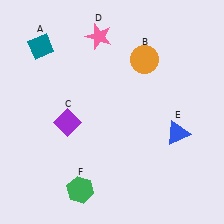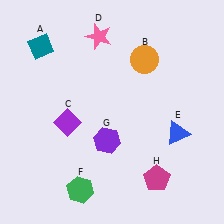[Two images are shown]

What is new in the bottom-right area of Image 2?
A magenta pentagon (H) was added in the bottom-right area of Image 2.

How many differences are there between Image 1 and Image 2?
There are 2 differences between the two images.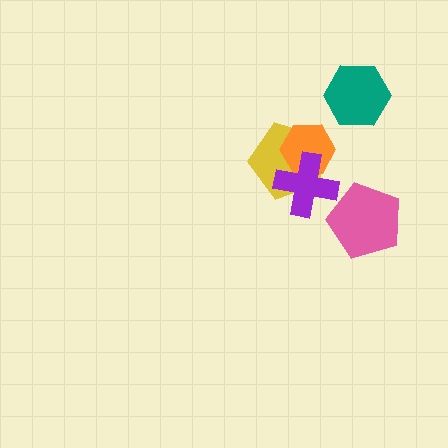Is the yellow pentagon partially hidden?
Yes, it is partially covered by another shape.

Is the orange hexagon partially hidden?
Yes, it is partially covered by another shape.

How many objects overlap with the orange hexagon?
2 objects overlap with the orange hexagon.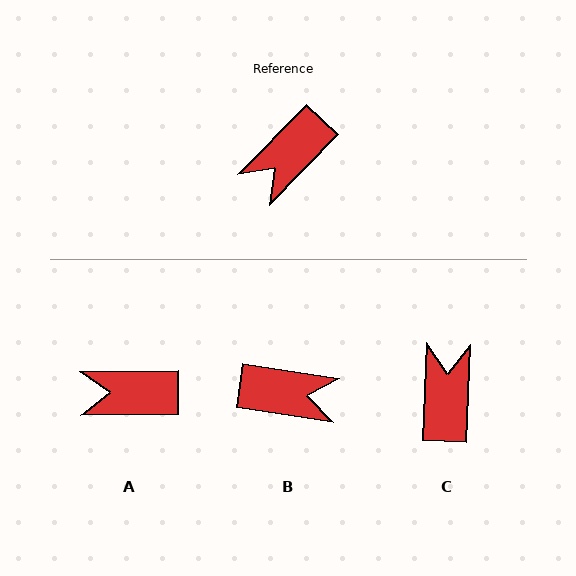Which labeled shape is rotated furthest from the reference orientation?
C, about 138 degrees away.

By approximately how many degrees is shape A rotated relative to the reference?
Approximately 45 degrees clockwise.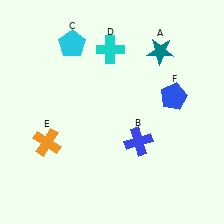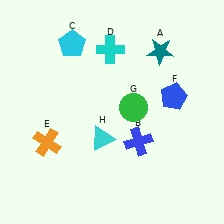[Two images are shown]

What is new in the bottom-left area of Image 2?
A cyan triangle (H) was added in the bottom-left area of Image 2.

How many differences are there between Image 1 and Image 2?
There are 2 differences between the two images.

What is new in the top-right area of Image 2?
A green circle (G) was added in the top-right area of Image 2.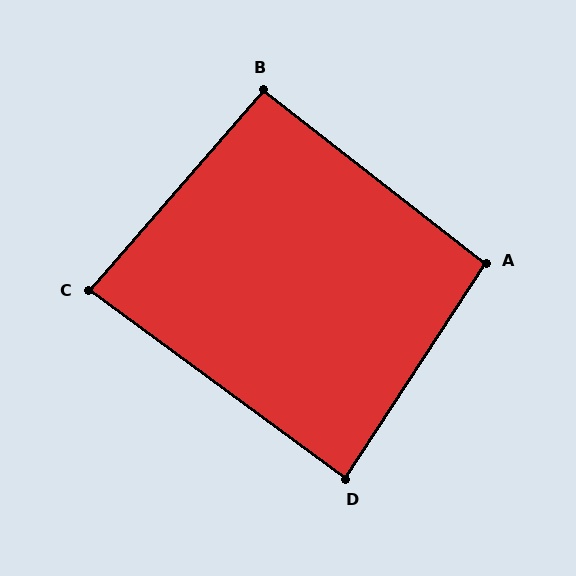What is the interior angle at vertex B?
Approximately 93 degrees (approximately right).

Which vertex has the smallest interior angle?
C, at approximately 85 degrees.